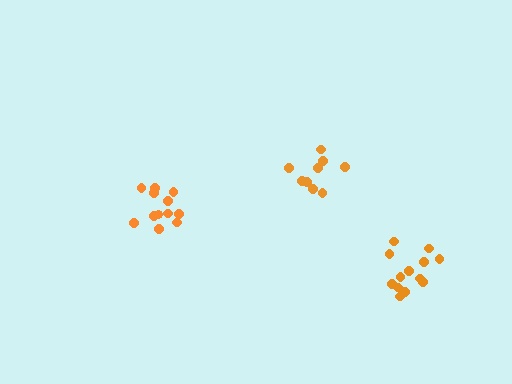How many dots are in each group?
Group 1: 12 dots, Group 2: 9 dots, Group 3: 13 dots (34 total).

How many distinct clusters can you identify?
There are 3 distinct clusters.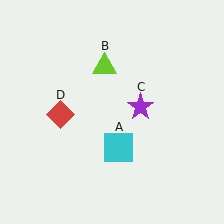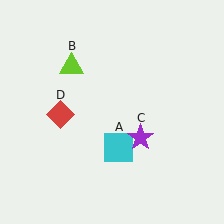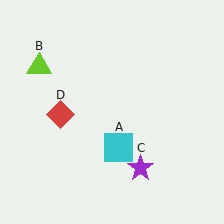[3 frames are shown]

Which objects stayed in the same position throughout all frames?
Cyan square (object A) and red diamond (object D) remained stationary.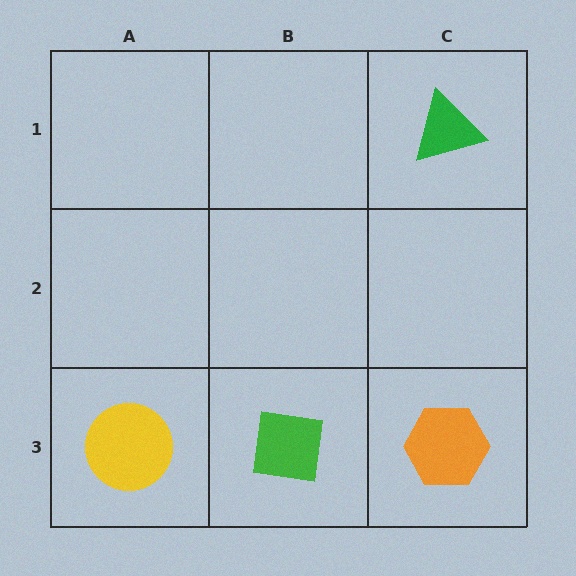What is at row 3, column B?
A green square.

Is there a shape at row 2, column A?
No, that cell is empty.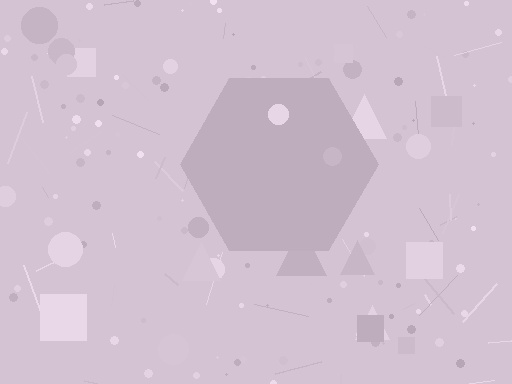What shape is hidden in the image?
A hexagon is hidden in the image.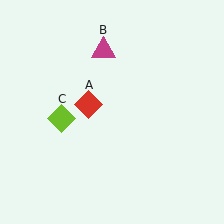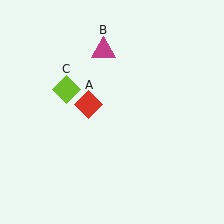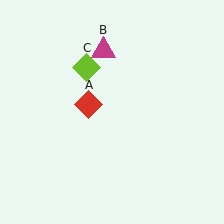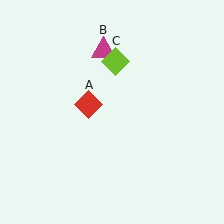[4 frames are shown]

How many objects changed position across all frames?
1 object changed position: lime diamond (object C).